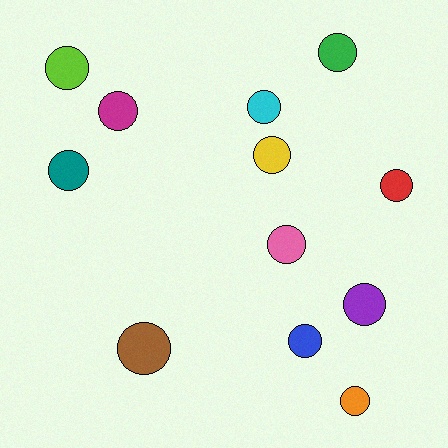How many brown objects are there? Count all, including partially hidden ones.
There is 1 brown object.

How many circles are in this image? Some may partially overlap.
There are 12 circles.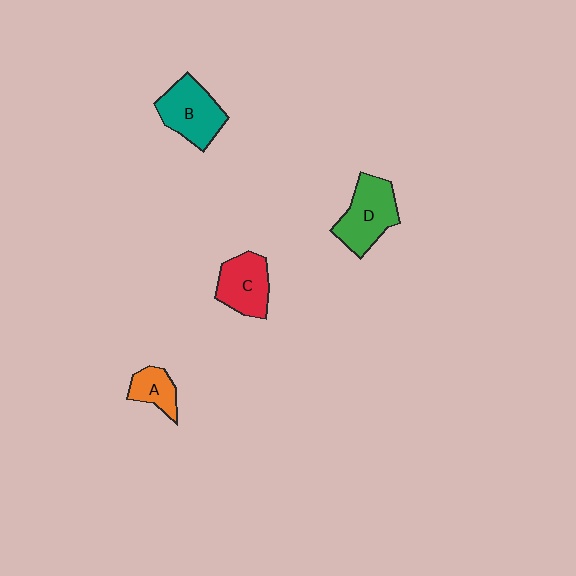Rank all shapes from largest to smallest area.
From largest to smallest: D (green), B (teal), C (red), A (orange).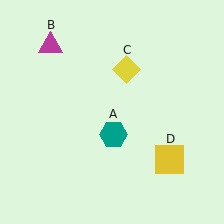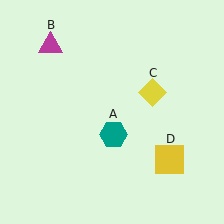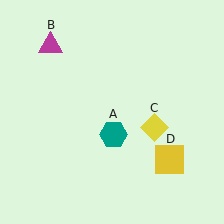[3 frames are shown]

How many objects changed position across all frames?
1 object changed position: yellow diamond (object C).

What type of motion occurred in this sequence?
The yellow diamond (object C) rotated clockwise around the center of the scene.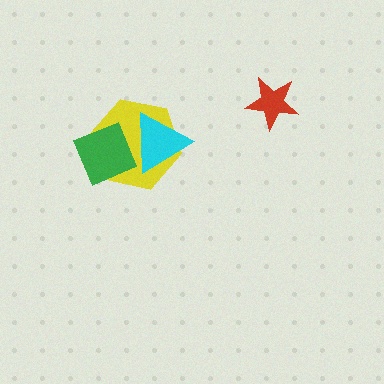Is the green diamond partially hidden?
Yes, it is partially covered by another shape.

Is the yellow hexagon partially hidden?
Yes, it is partially covered by another shape.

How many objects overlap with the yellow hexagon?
2 objects overlap with the yellow hexagon.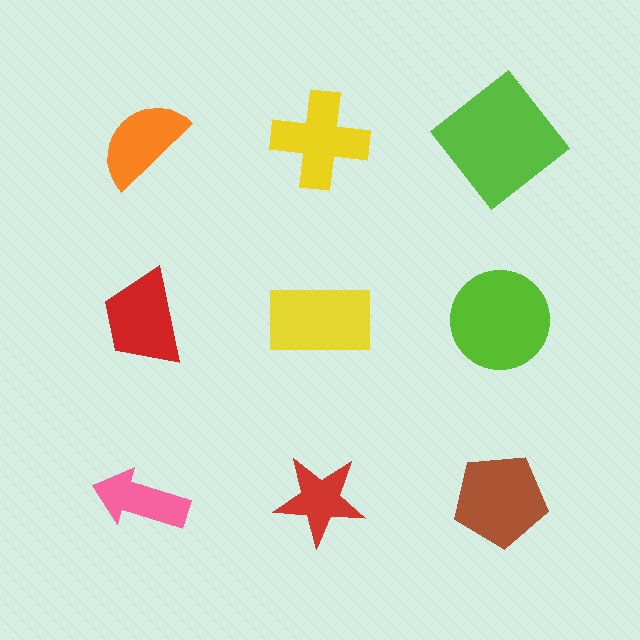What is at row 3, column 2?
A red star.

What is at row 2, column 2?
A yellow rectangle.